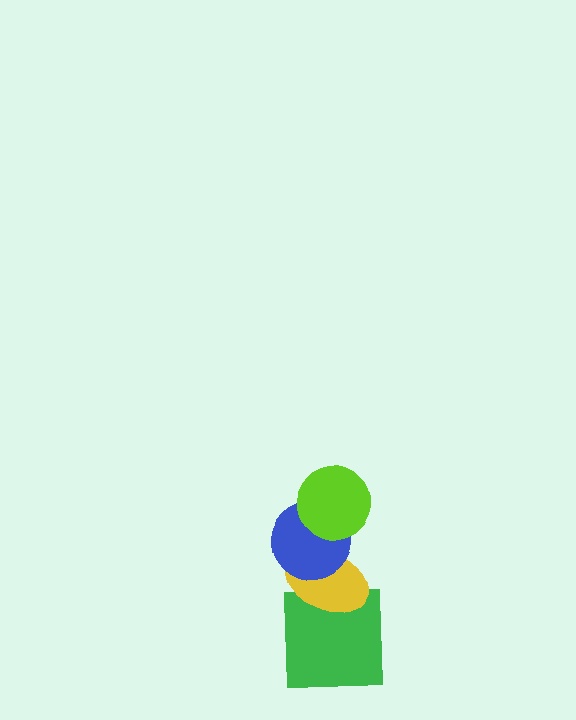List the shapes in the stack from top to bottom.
From top to bottom: the lime circle, the blue circle, the yellow ellipse, the green square.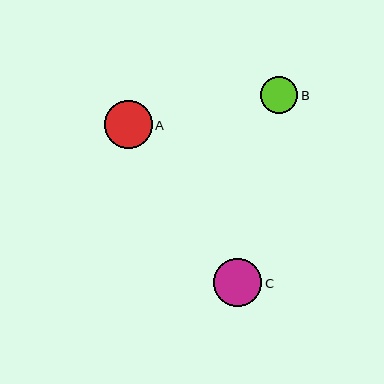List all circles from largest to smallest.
From largest to smallest: C, A, B.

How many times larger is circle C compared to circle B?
Circle C is approximately 1.3 times the size of circle B.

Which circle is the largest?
Circle C is the largest with a size of approximately 48 pixels.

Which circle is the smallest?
Circle B is the smallest with a size of approximately 37 pixels.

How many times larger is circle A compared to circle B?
Circle A is approximately 1.3 times the size of circle B.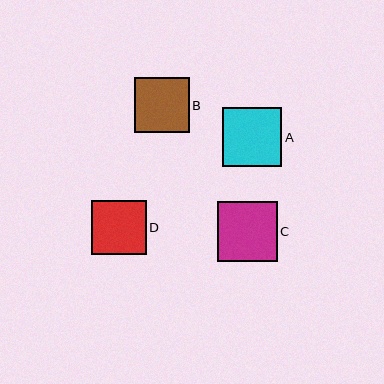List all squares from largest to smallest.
From largest to smallest: C, A, D, B.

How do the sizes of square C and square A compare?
Square C and square A are approximately the same size.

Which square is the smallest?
Square B is the smallest with a size of approximately 54 pixels.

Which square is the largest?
Square C is the largest with a size of approximately 60 pixels.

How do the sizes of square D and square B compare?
Square D and square B are approximately the same size.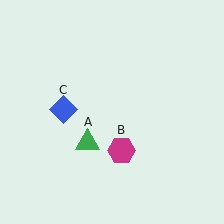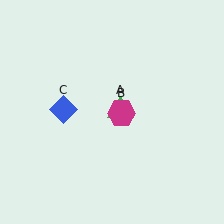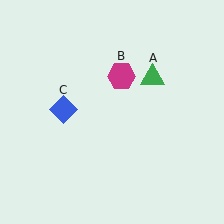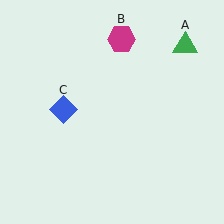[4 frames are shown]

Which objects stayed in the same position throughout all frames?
Blue diamond (object C) remained stationary.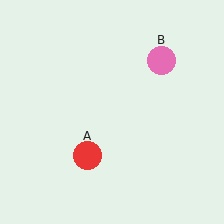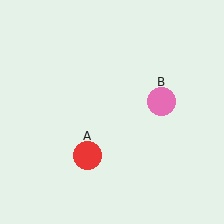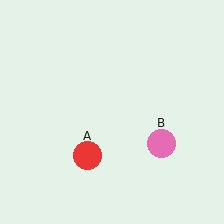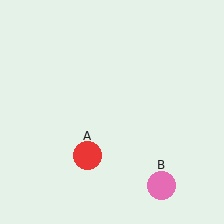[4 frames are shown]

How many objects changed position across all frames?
1 object changed position: pink circle (object B).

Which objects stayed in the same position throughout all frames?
Red circle (object A) remained stationary.